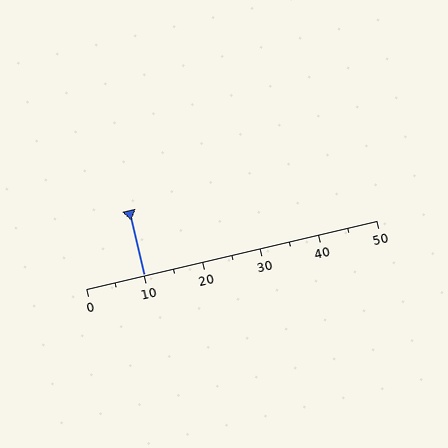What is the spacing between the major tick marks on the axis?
The major ticks are spaced 10 apart.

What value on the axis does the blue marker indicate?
The marker indicates approximately 10.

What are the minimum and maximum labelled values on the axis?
The axis runs from 0 to 50.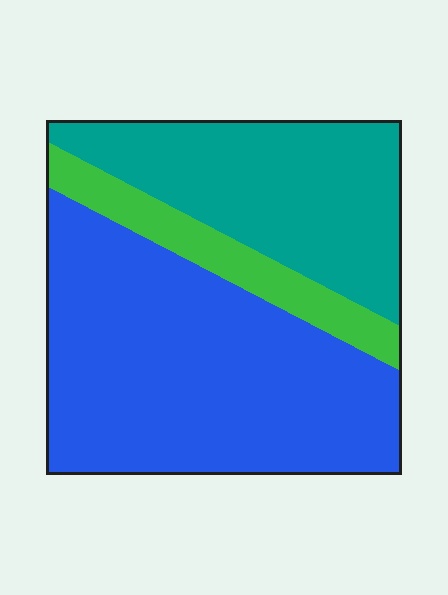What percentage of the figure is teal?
Teal takes up between a quarter and a half of the figure.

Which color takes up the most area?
Blue, at roughly 55%.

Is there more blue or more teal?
Blue.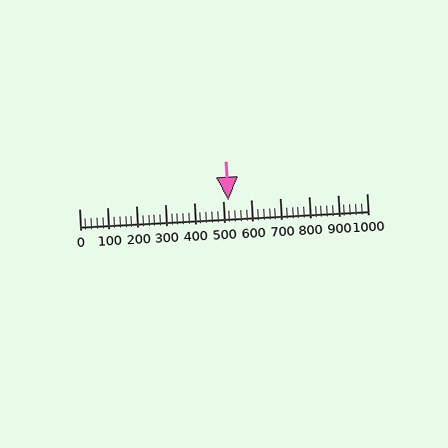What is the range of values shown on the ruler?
The ruler shows values from 0 to 1000.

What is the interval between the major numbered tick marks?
The major tick marks are spaced 100 units apart.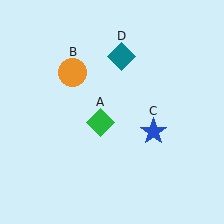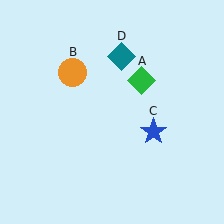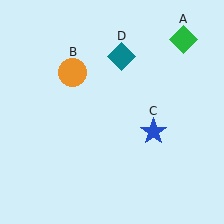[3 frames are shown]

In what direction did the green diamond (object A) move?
The green diamond (object A) moved up and to the right.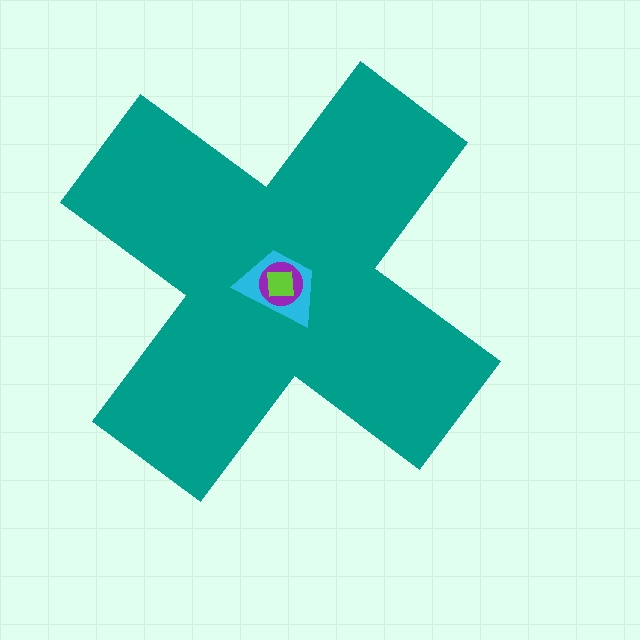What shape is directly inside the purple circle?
The lime square.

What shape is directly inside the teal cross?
The cyan trapezoid.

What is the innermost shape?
The lime square.